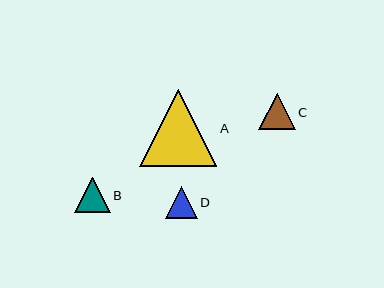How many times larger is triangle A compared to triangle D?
Triangle A is approximately 2.4 times the size of triangle D.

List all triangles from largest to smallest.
From largest to smallest: A, C, B, D.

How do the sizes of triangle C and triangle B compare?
Triangle C and triangle B are approximately the same size.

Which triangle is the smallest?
Triangle D is the smallest with a size of approximately 32 pixels.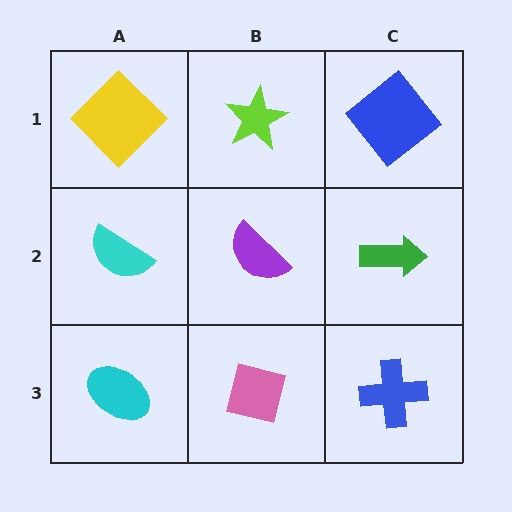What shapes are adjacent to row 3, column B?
A purple semicircle (row 2, column B), a cyan ellipse (row 3, column A), a blue cross (row 3, column C).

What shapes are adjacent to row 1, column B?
A purple semicircle (row 2, column B), a yellow diamond (row 1, column A), a blue diamond (row 1, column C).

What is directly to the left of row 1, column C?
A lime star.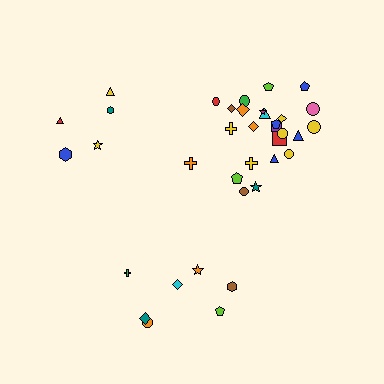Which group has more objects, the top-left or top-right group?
The top-right group.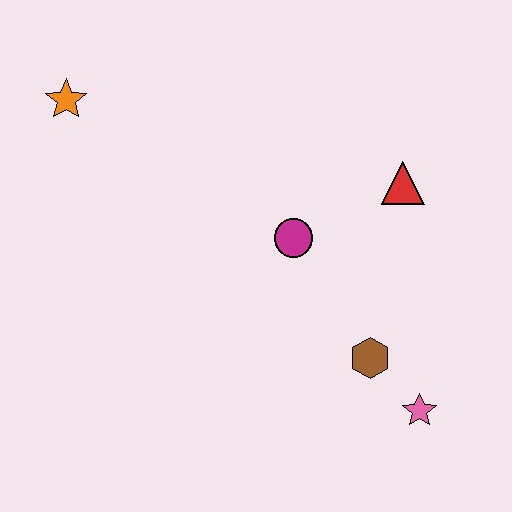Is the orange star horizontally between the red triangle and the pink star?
No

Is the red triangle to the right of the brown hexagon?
Yes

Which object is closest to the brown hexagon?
The pink star is closest to the brown hexagon.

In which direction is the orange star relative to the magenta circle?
The orange star is to the left of the magenta circle.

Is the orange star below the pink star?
No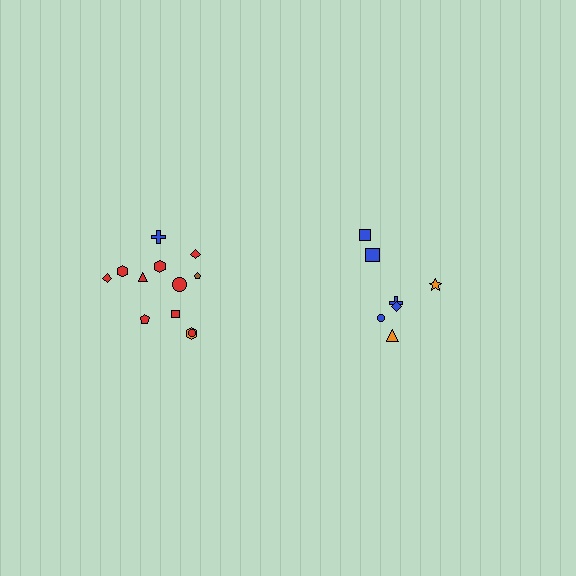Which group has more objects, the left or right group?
The left group.